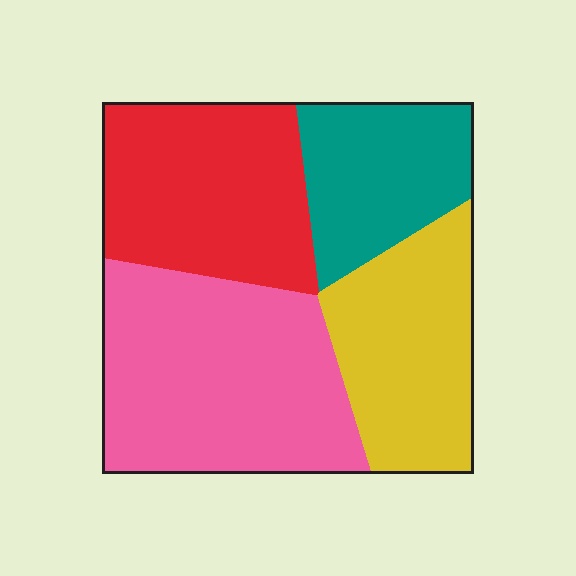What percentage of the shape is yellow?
Yellow covers about 20% of the shape.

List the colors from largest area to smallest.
From largest to smallest: pink, red, yellow, teal.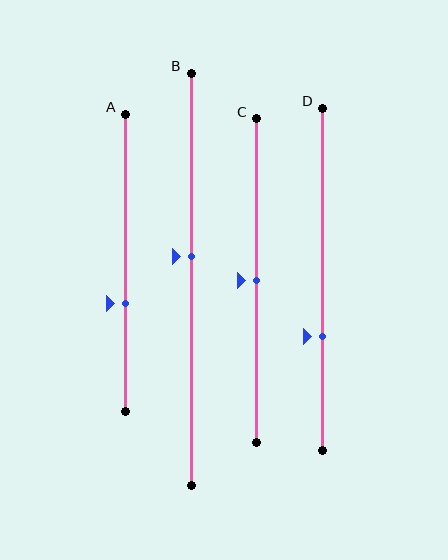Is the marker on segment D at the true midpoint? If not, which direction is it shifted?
No, the marker on segment D is shifted downward by about 17% of the segment length.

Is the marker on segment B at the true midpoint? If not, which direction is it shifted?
No, the marker on segment B is shifted upward by about 6% of the segment length.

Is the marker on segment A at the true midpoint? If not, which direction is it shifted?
No, the marker on segment A is shifted downward by about 14% of the segment length.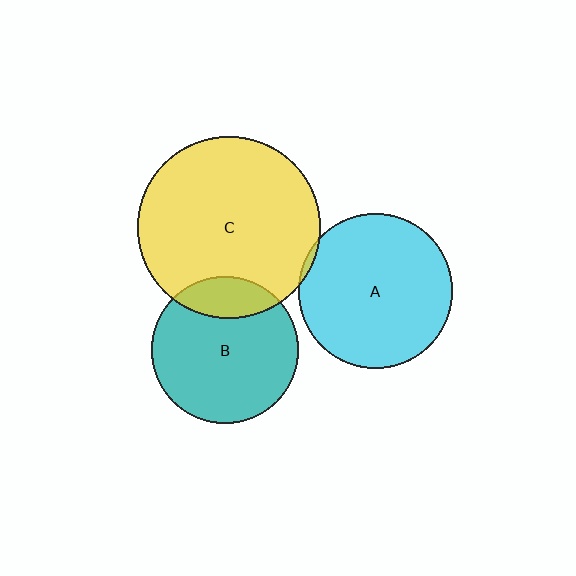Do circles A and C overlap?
Yes.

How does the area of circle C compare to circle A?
Approximately 1.4 times.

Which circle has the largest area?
Circle C (yellow).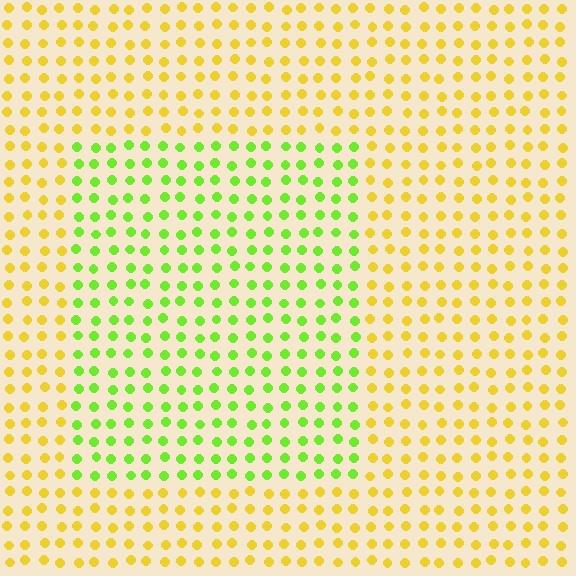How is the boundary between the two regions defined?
The boundary is defined purely by a slight shift in hue (about 48 degrees). Spacing, size, and orientation are identical on both sides.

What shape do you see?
I see a rectangle.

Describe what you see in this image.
The image is filled with small yellow elements in a uniform arrangement. A rectangle-shaped region is visible where the elements are tinted to a slightly different hue, forming a subtle color boundary.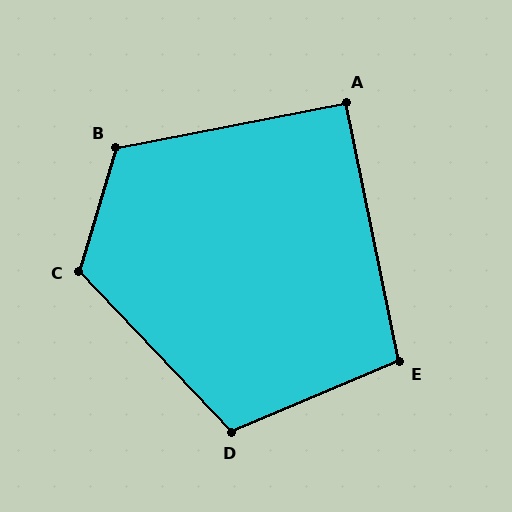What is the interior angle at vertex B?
Approximately 117 degrees (obtuse).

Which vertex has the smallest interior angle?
A, at approximately 91 degrees.